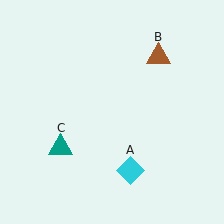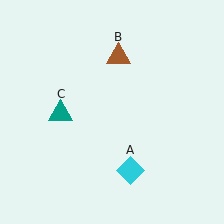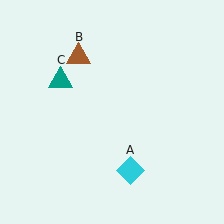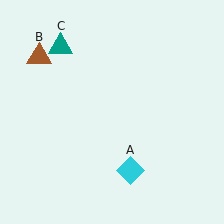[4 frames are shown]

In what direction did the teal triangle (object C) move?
The teal triangle (object C) moved up.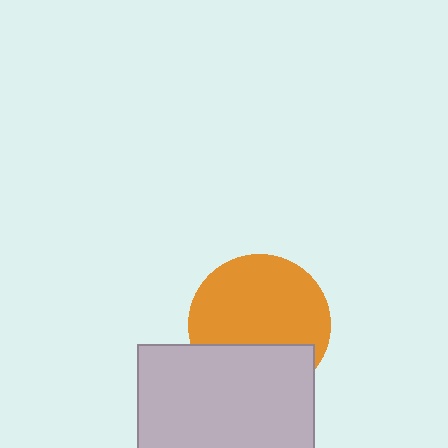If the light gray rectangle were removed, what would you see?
You would see the complete orange circle.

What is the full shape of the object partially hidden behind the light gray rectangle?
The partially hidden object is an orange circle.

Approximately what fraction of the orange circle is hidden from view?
Roughly 32% of the orange circle is hidden behind the light gray rectangle.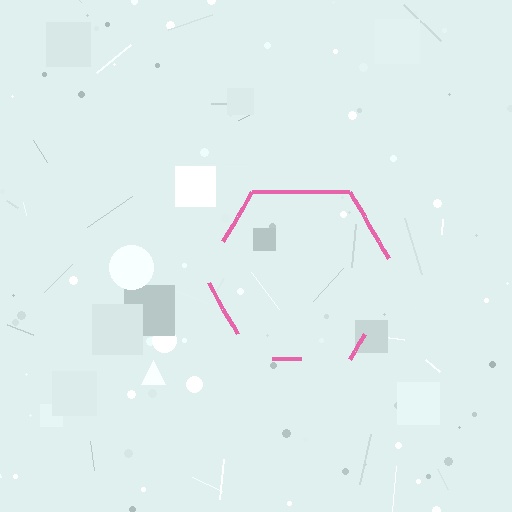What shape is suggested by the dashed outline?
The dashed outline suggests a hexagon.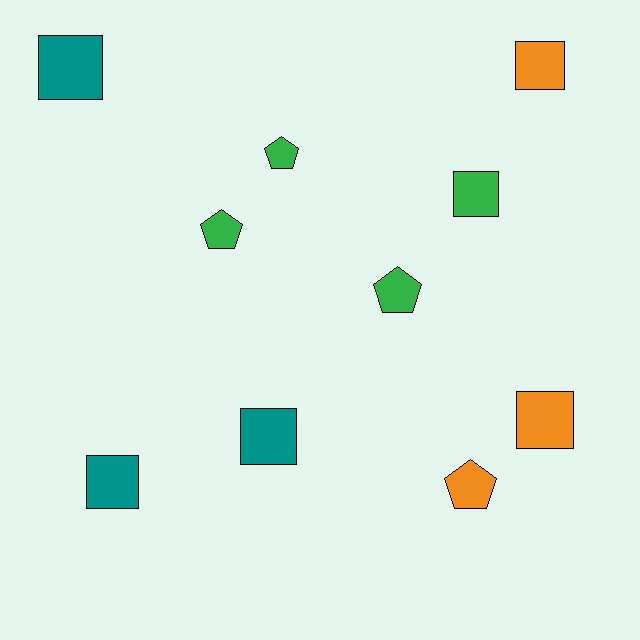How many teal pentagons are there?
There are no teal pentagons.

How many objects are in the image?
There are 10 objects.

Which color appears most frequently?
Green, with 4 objects.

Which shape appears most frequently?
Square, with 6 objects.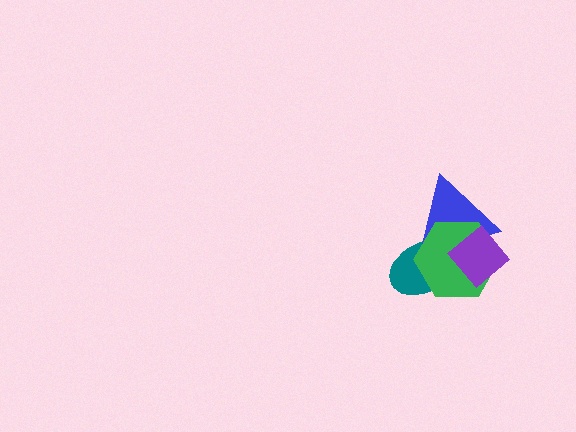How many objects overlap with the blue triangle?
3 objects overlap with the blue triangle.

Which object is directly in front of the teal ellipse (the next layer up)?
The blue triangle is directly in front of the teal ellipse.